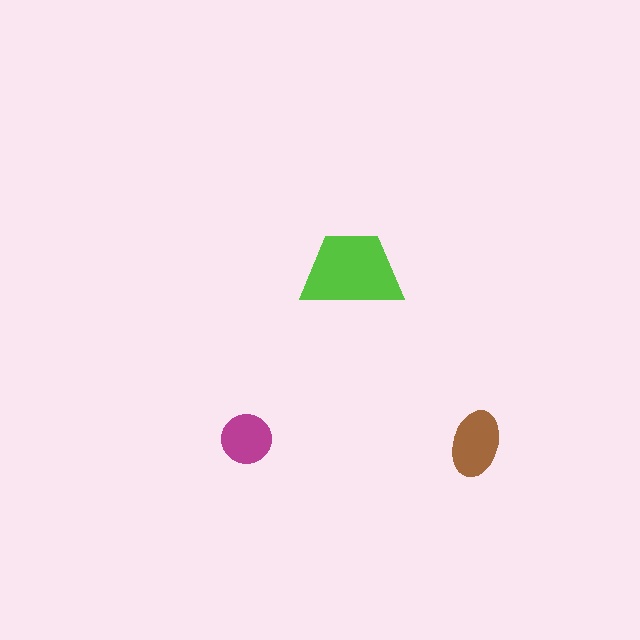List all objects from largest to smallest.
The lime trapezoid, the brown ellipse, the magenta circle.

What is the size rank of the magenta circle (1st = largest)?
3rd.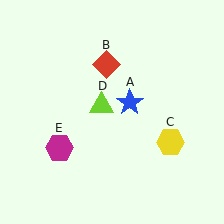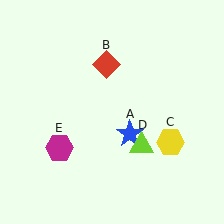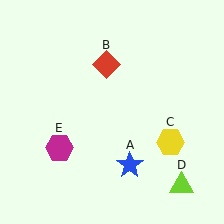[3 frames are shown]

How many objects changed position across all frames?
2 objects changed position: blue star (object A), lime triangle (object D).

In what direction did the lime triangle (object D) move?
The lime triangle (object D) moved down and to the right.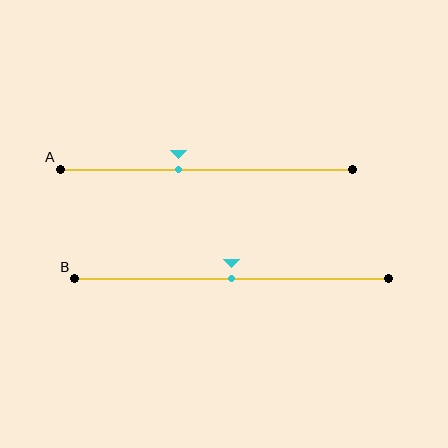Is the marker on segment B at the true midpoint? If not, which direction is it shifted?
Yes, the marker on segment B is at the true midpoint.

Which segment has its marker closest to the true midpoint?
Segment B has its marker closest to the true midpoint.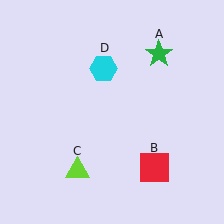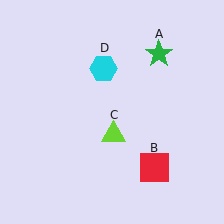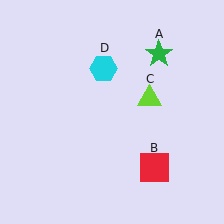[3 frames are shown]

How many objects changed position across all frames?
1 object changed position: lime triangle (object C).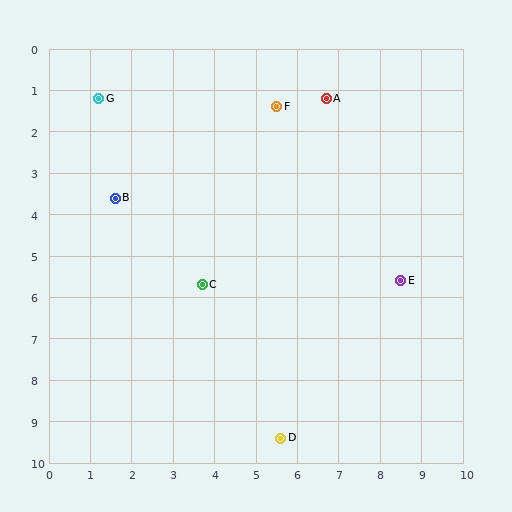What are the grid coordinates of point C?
Point C is at approximately (3.7, 5.7).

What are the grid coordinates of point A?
Point A is at approximately (6.7, 1.2).